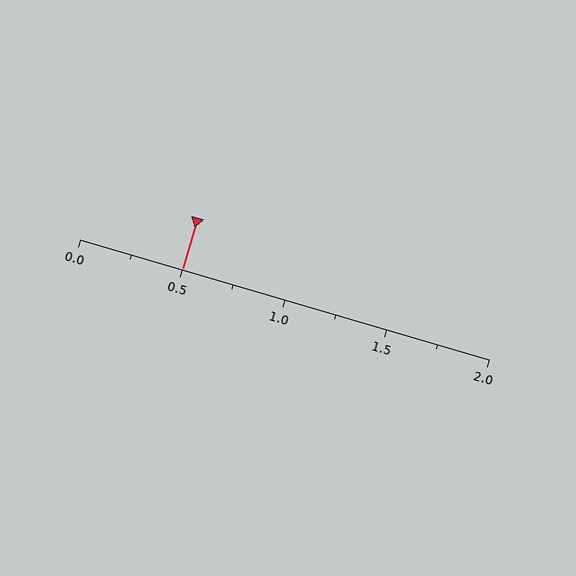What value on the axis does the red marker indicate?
The marker indicates approximately 0.5.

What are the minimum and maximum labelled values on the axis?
The axis runs from 0.0 to 2.0.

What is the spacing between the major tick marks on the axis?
The major ticks are spaced 0.5 apart.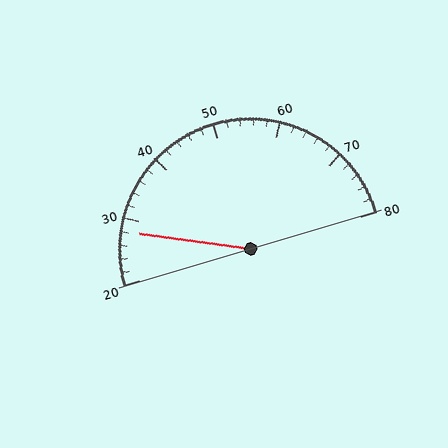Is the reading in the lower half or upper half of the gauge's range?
The reading is in the lower half of the range (20 to 80).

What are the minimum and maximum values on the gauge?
The gauge ranges from 20 to 80.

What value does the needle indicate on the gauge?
The needle indicates approximately 28.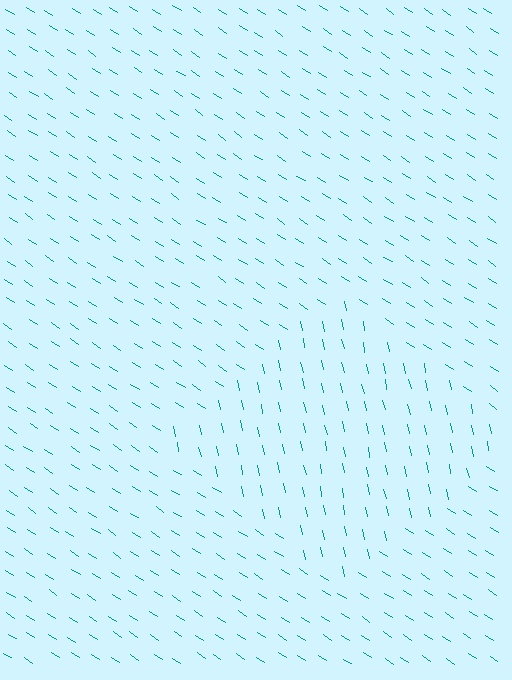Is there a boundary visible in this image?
Yes, there is a texture boundary formed by a change in line orientation.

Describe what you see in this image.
The image is filled with small teal line segments. A diamond region in the image has lines oriented differently from the surrounding lines, creating a visible texture boundary.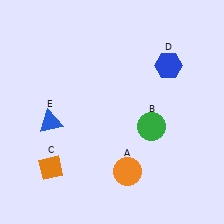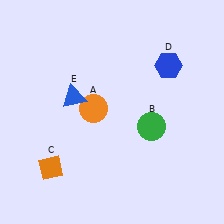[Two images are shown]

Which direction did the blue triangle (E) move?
The blue triangle (E) moved up.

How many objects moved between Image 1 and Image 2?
2 objects moved between the two images.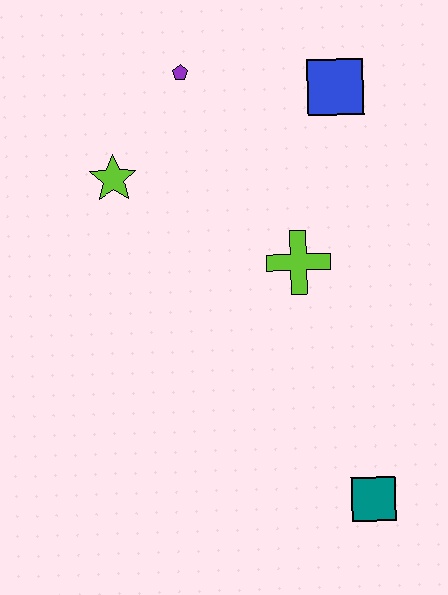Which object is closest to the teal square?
The lime cross is closest to the teal square.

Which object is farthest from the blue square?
The teal square is farthest from the blue square.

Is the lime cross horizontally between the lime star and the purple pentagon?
No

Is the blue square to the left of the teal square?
Yes